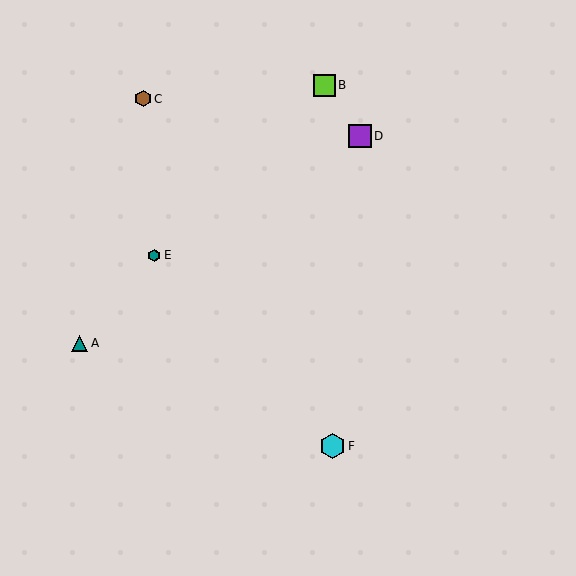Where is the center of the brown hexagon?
The center of the brown hexagon is at (143, 99).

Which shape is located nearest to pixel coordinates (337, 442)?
The cyan hexagon (labeled F) at (332, 446) is nearest to that location.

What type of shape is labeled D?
Shape D is a purple square.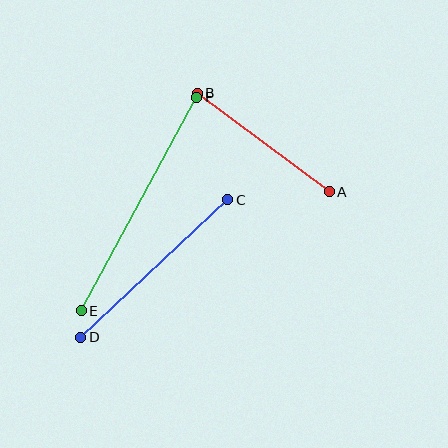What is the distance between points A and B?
The distance is approximately 165 pixels.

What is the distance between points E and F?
The distance is approximately 243 pixels.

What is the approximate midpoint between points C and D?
The midpoint is at approximately (154, 269) pixels.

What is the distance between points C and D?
The distance is approximately 201 pixels.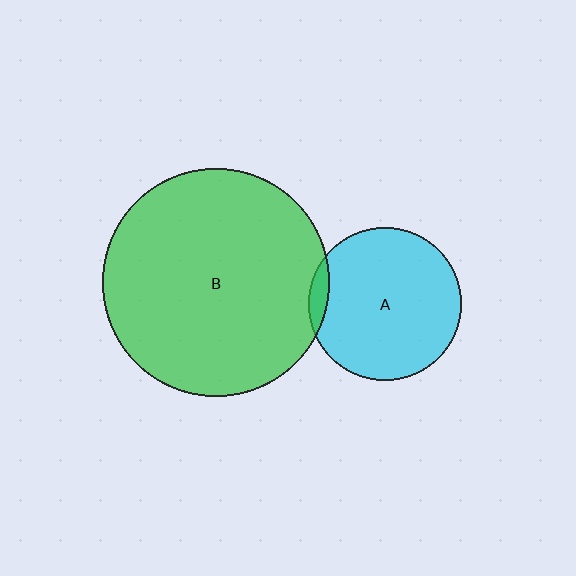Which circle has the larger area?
Circle B (green).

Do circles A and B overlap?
Yes.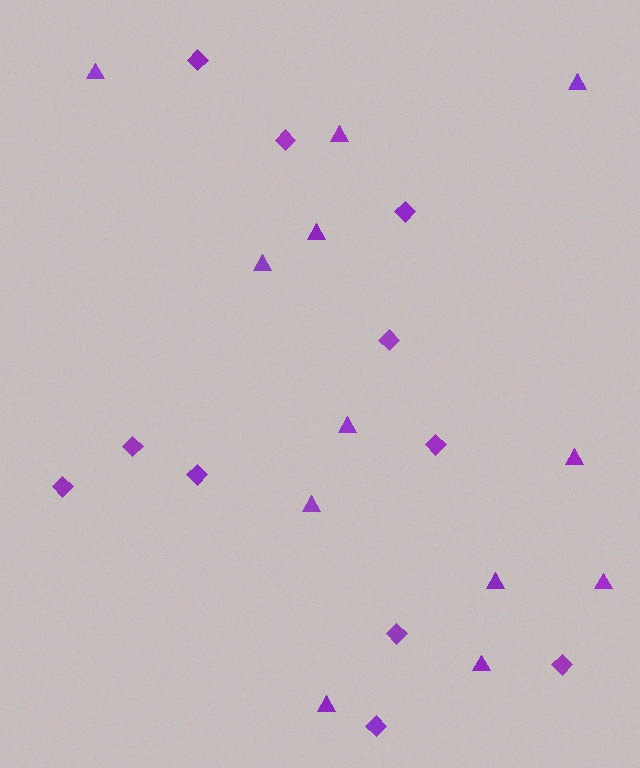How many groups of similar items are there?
There are 2 groups: one group of diamonds (11) and one group of triangles (12).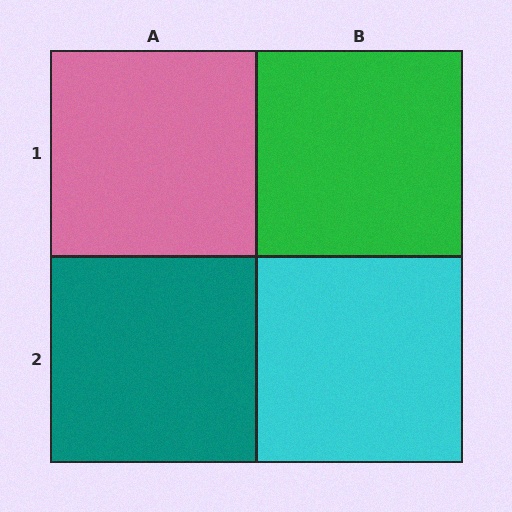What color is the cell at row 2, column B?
Cyan.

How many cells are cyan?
1 cell is cyan.